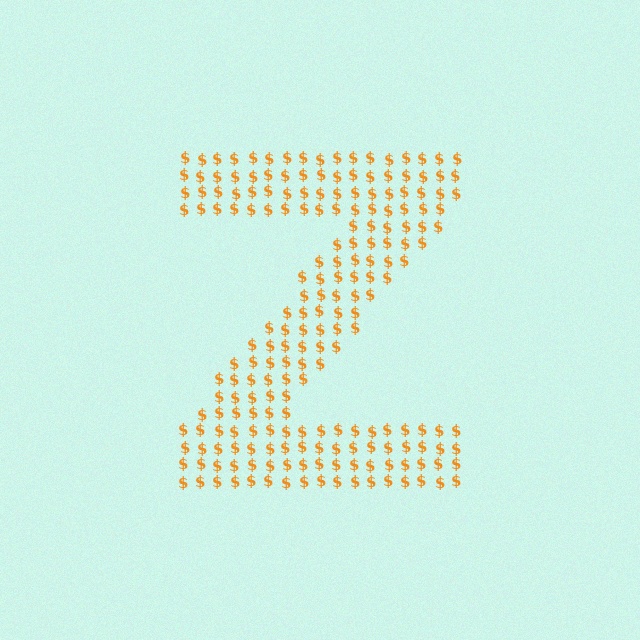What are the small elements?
The small elements are dollar signs.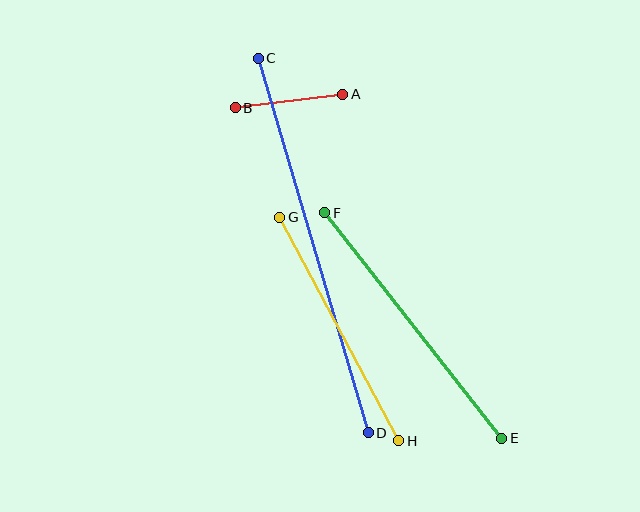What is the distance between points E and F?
The distance is approximately 287 pixels.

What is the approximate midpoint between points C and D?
The midpoint is at approximately (313, 246) pixels.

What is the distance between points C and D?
The distance is approximately 390 pixels.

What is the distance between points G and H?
The distance is approximately 253 pixels.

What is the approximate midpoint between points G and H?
The midpoint is at approximately (339, 329) pixels.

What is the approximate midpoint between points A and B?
The midpoint is at approximately (289, 101) pixels.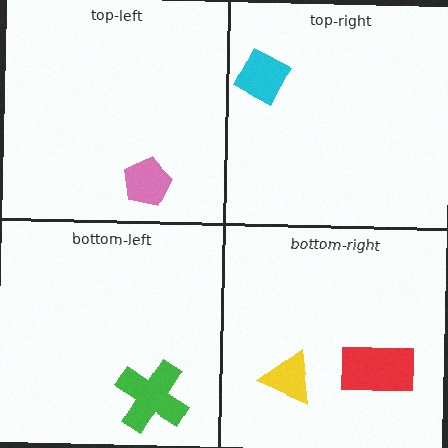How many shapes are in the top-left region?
1.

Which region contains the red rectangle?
The bottom-right region.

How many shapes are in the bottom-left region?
1.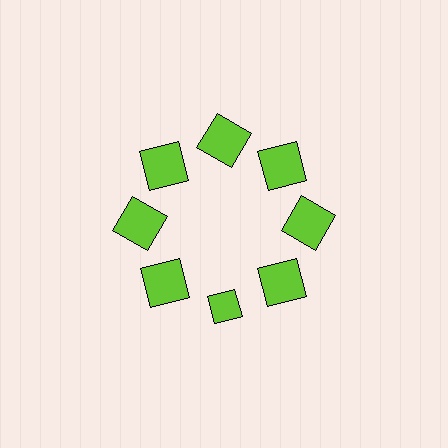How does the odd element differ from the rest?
It has a different shape: diamond instead of square.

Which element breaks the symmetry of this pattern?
The lime diamond at roughly the 6 o'clock position breaks the symmetry. All other shapes are lime squares.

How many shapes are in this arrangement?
There are 8 shapes arranged in a ring pattern.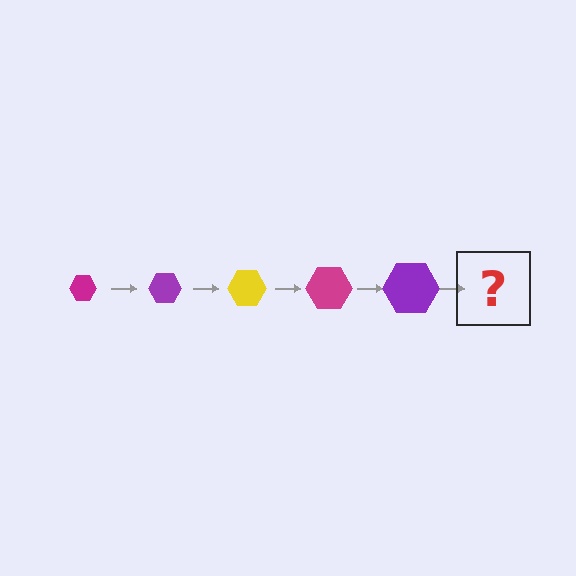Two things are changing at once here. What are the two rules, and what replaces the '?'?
The two rules are that the hexagon grows larger each step and the color cycles through magenta, purple, and yellow. The '?' should be a yellow hexagon, larger than the previous one.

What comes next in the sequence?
The next element should be a yellow hexagon, larger than the previous one.